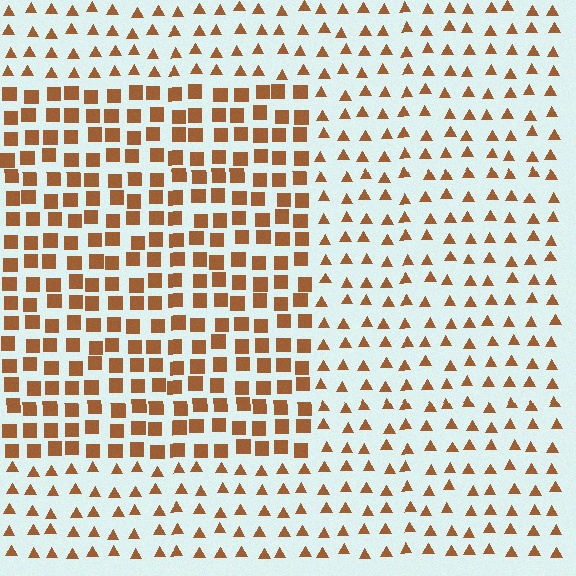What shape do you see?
I see a rectangle.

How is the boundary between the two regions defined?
The boundary is defined by a change in element shape: squares inside vs. triangles outside. All elements share the same color and spacing.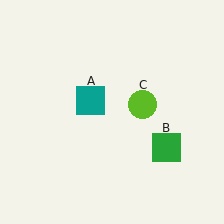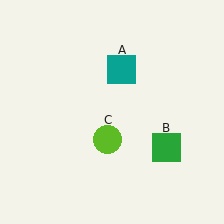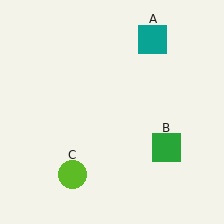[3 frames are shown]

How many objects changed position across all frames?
2 objects changed position: teal square (object A), lime circle (object C).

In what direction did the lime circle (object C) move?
The lime circle (object C) moved down and to the left.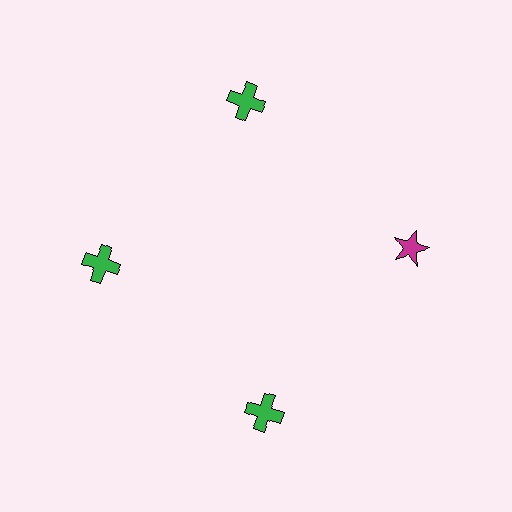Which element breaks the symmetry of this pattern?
The magenta star at roughly the 3 o'clock position breaks the symmetry. All other shapes are green crosses.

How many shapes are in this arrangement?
There are 4 shapes arranged in a ring pattern.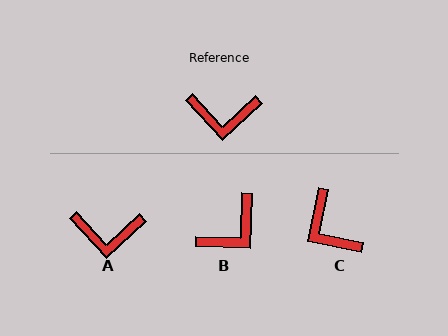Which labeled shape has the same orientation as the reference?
A.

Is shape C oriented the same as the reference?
No, it is off by about 54 degrees.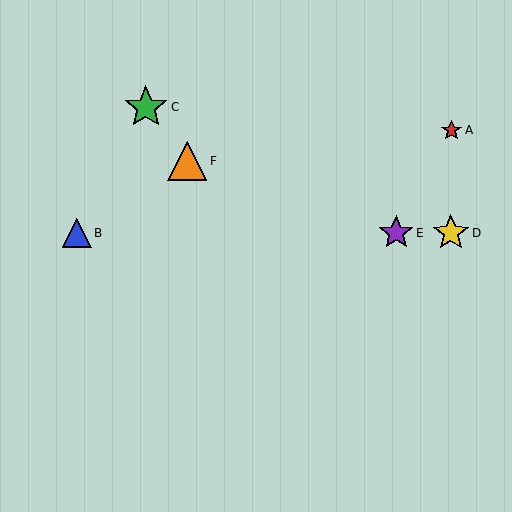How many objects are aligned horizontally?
3 objects (B, D, E) are aligned horizontally.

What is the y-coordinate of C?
Object C is at y≈107.